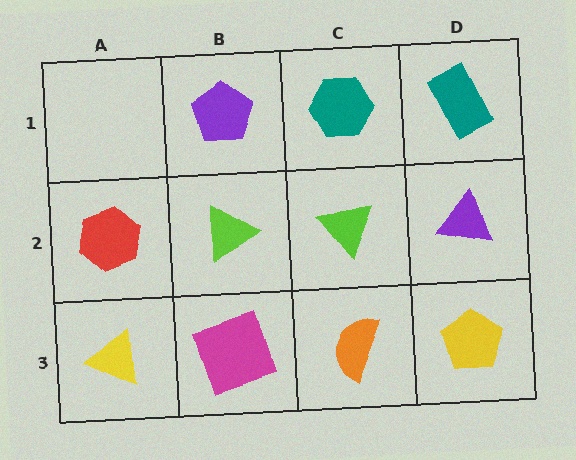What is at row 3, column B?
A magenta square.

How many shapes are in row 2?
4 shapes.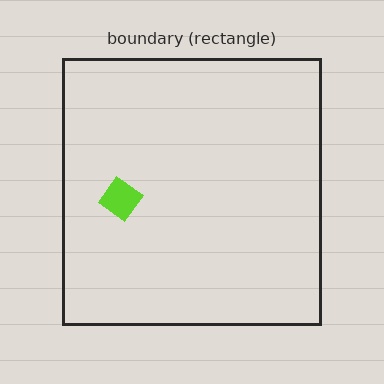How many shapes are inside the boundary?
1 inside, 0 outside.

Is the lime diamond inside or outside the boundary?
Inside.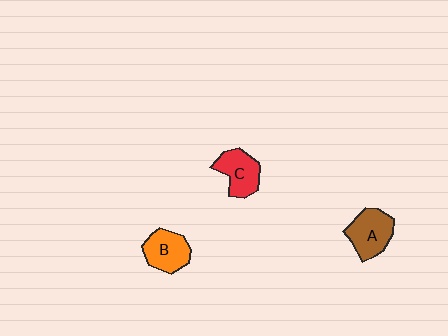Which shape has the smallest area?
Shape C (red).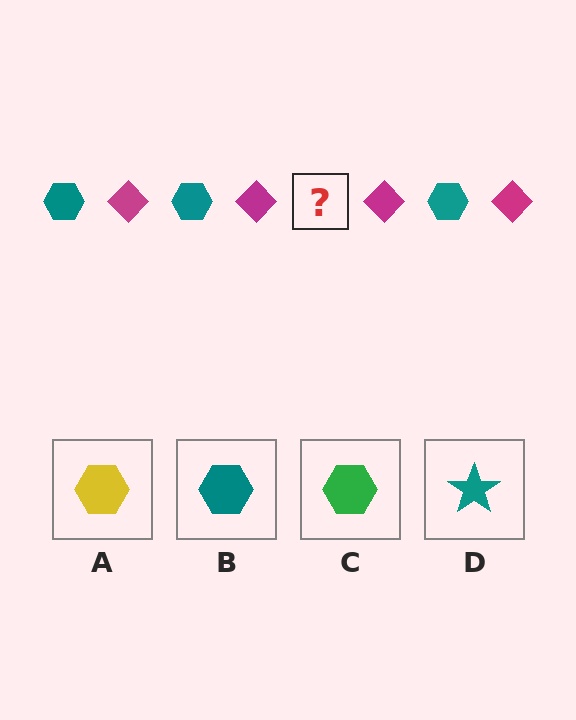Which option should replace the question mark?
Option B.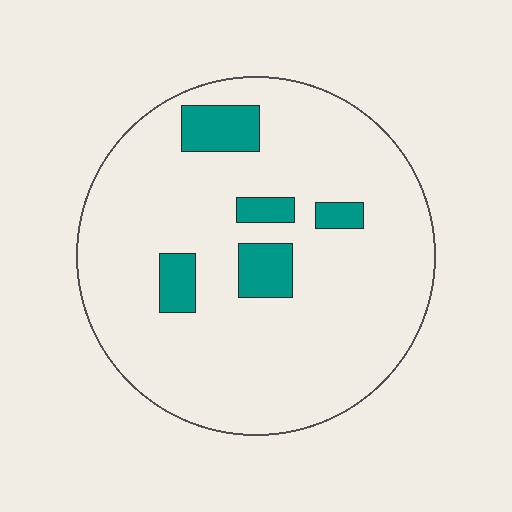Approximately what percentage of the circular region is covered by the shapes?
Approximately 10%.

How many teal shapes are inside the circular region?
5.